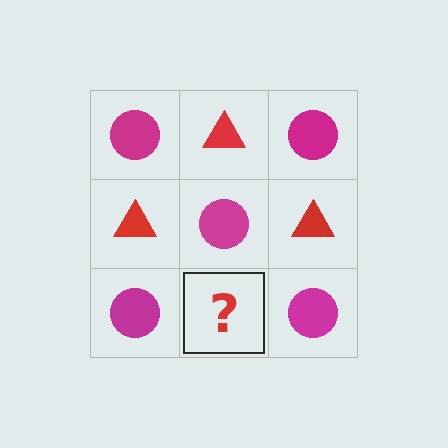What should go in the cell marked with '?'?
The missing cell should contain a red triangle.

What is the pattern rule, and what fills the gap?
The rule is that it alternates magenta circle and red triangle in a checkerboard pattern. The gap should be filled with a red triangle.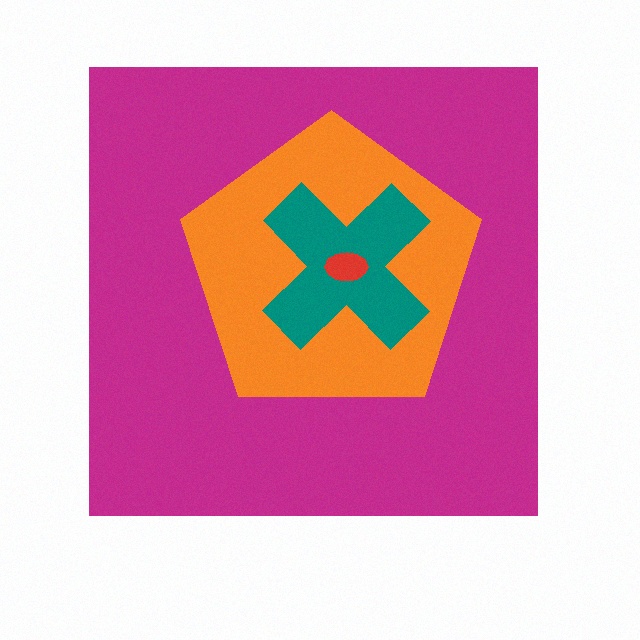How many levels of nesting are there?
4.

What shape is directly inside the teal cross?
The red ellipse.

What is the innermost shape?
The red ellipse.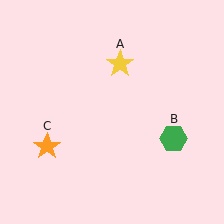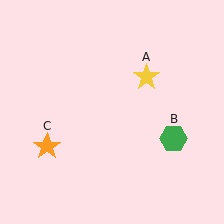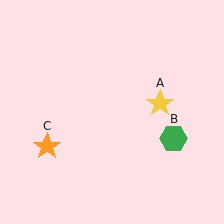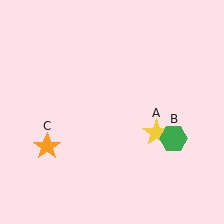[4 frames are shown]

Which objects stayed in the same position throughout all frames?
Green hexagon (object B) and orange star (object C) remained stationary.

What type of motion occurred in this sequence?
The yellow star (object A) rotated clockwise around the center of the scene.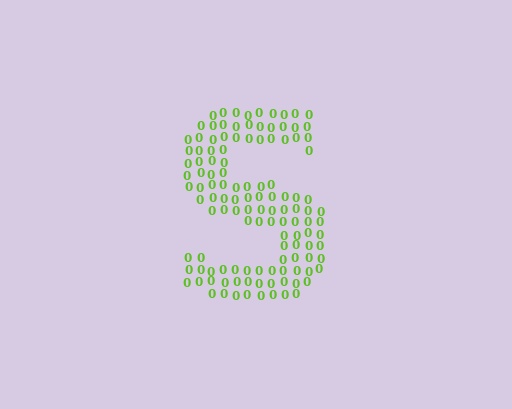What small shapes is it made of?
It is made of small digit 0's.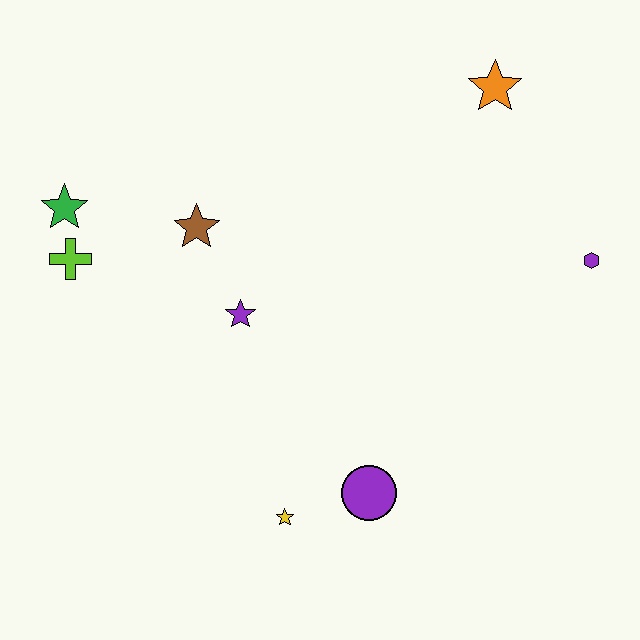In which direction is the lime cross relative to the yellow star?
The lime cross is above the yellow star.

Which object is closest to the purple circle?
The yellow star is closest to the purple circle.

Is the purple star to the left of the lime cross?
No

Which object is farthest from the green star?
The purple hexagon is farthest from the green star.